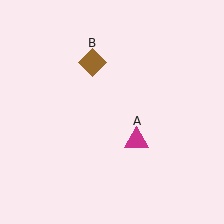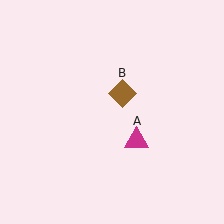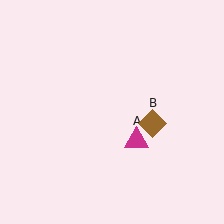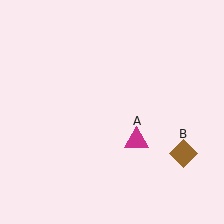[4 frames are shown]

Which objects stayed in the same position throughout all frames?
Magenta triangle (object A) remained stationary.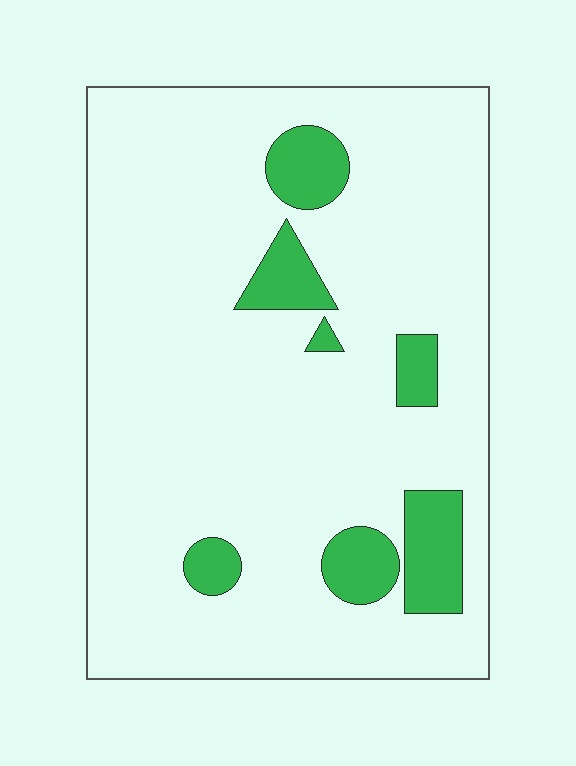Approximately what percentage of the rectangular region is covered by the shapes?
Approximately 10%.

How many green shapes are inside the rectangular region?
7.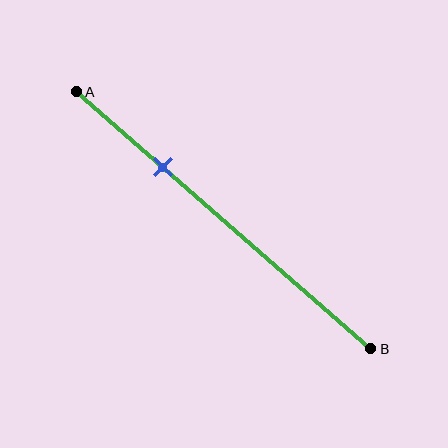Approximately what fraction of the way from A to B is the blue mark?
The blue mark is approximately 30% of the way from A to B.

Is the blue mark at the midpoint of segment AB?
No, the mark is at about 30% from A, not at the 50% midpoint.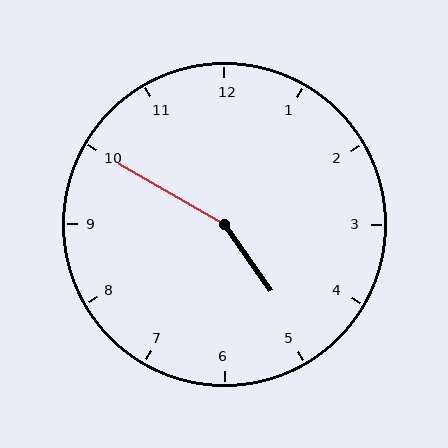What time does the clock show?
4:50.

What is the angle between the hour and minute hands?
Approximately 155 degrees.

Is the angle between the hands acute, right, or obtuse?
It is obtuse.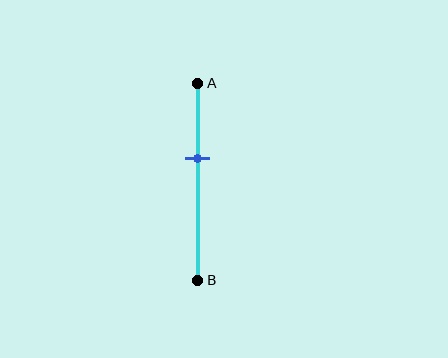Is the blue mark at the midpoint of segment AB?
No, the mark is at about 40% from A, not at the 50% midpoint.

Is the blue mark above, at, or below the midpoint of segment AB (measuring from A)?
The blue mark is above the midpoint of segment AB.